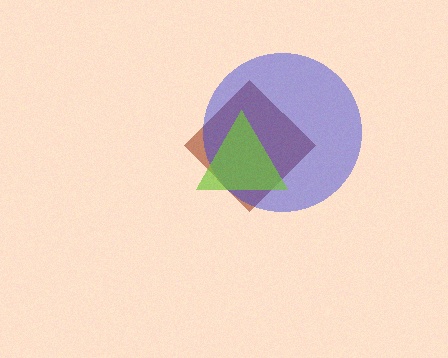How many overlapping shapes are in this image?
There are 3 overlapping shapes in the image.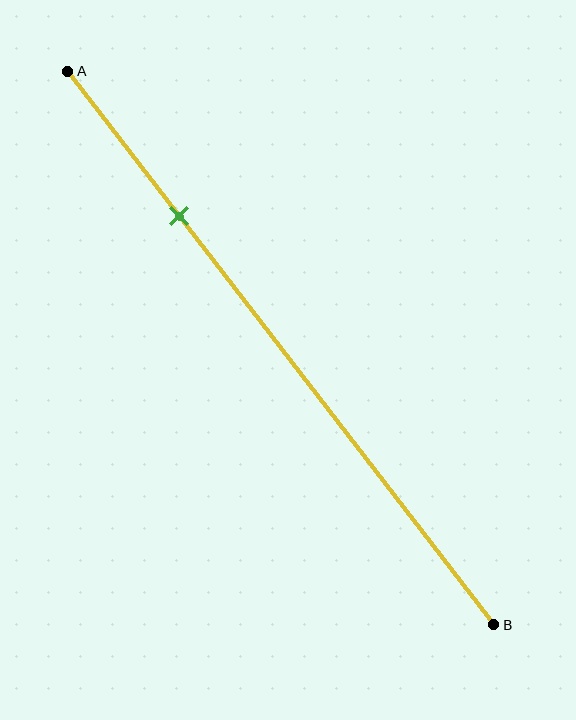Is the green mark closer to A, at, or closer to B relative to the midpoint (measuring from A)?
The green mark is closer to point A than the midpoint of segment AB.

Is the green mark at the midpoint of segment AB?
No, the mark is at about 25% from A, not at the 50% midpoint.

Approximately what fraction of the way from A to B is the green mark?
The green mark is approximately 25% of the way from A to B.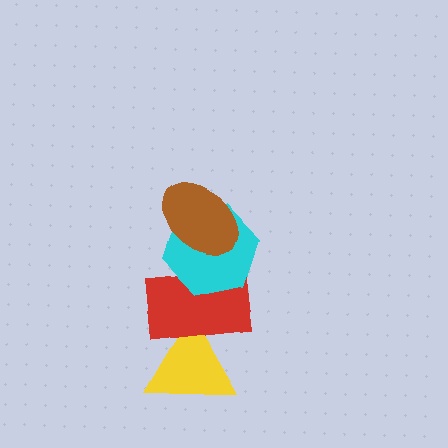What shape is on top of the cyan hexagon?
The brown ellipse is on top of the cyan hexagon.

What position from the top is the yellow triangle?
The yellow triangle is 4th from the top.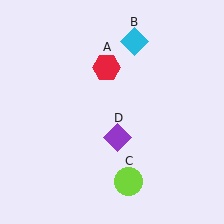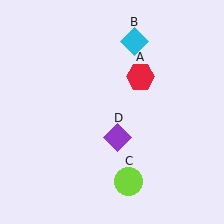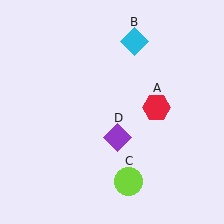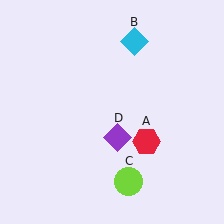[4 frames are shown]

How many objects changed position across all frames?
1 object changed position: red hexagon (object A).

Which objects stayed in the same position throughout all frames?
Cyan diamond (object B) and lime circle (object C) and purple diamond (object D) remained stationary.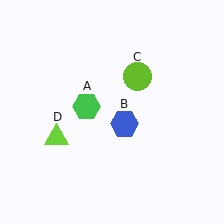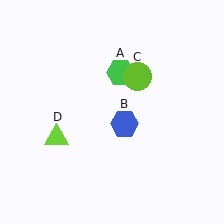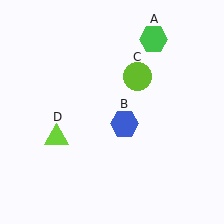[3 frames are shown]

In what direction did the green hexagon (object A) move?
The green hexagon (object A) moved up and to the right.